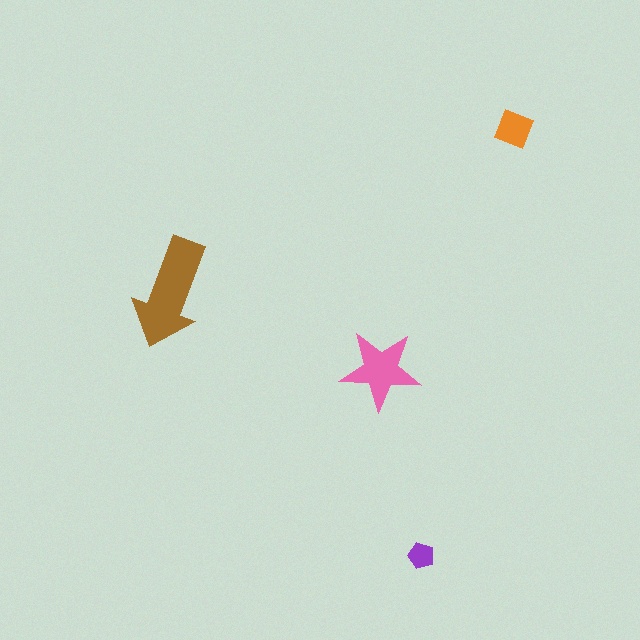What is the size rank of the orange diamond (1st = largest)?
3rd.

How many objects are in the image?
There are 4 objects in the image.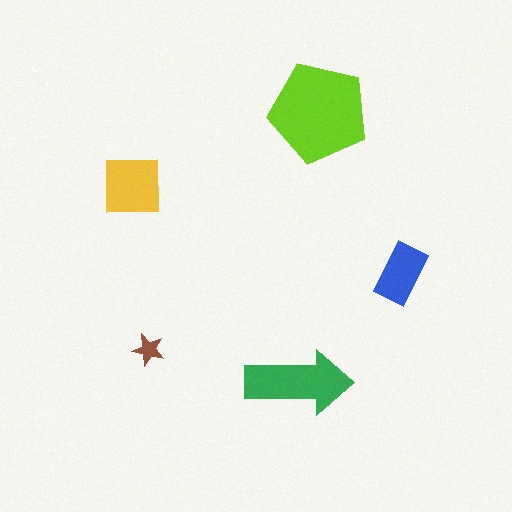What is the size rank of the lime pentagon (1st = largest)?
1st.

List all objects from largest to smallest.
The lime pentagon, the green arrow, the yellow square, the blue rectangle, the brown star.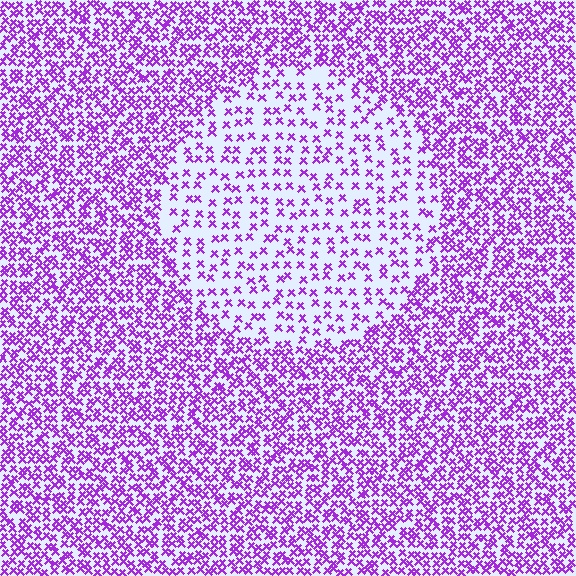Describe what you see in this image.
The image contains small purple elements arranged at two different densities. A circle-shaped region is visible where the elements are less densely packed than the surrounding area.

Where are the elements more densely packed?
The elements are more densely packed outside the circle boundary.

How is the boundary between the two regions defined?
The boundary is defined by a change in element density (approximately 2.3x ratio). All elements are the same color, size, and shape.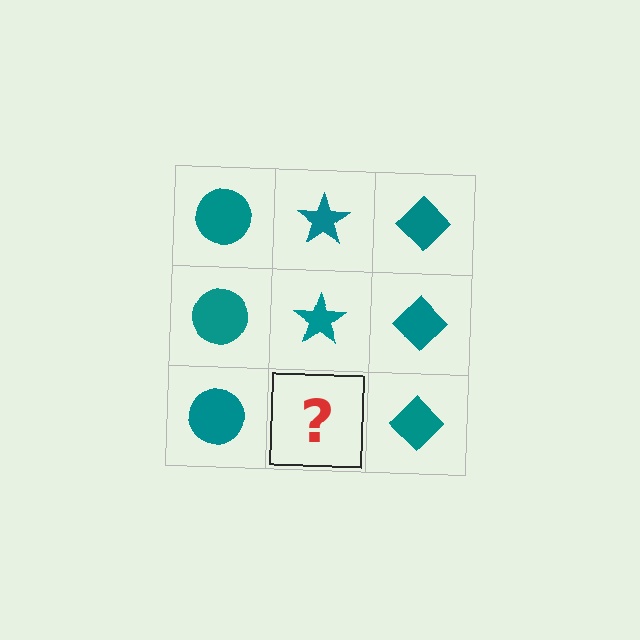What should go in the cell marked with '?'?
The missing cell should contain a teal star.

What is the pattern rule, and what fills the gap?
The rule is that each column has a consistent shape. The gap should be filled with a teal star.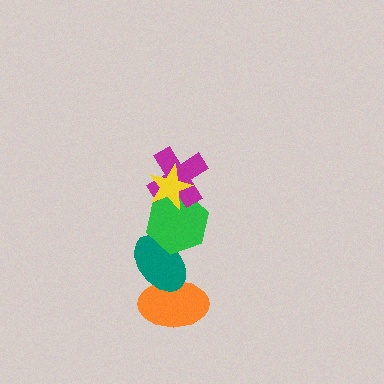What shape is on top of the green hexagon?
The magenta cross is on top of the green hexagon.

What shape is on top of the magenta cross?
The yellow star is on top of the magenta cross.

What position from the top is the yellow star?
The yellow star is 1st from the top.